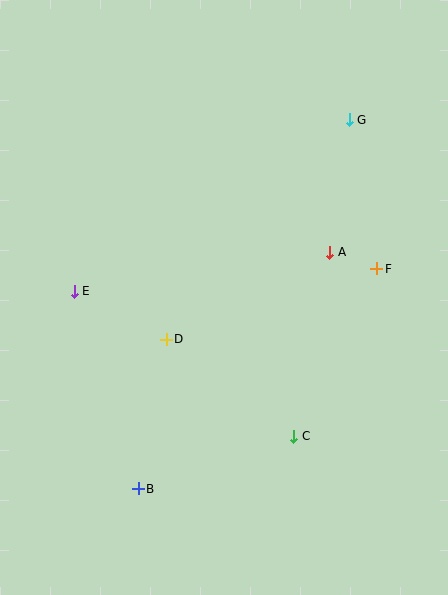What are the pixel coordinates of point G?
Point G is at (349, 120).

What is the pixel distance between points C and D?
The distance between C and D is 161 pixels.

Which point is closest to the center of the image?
Point D at (166, 339) is closest to the center.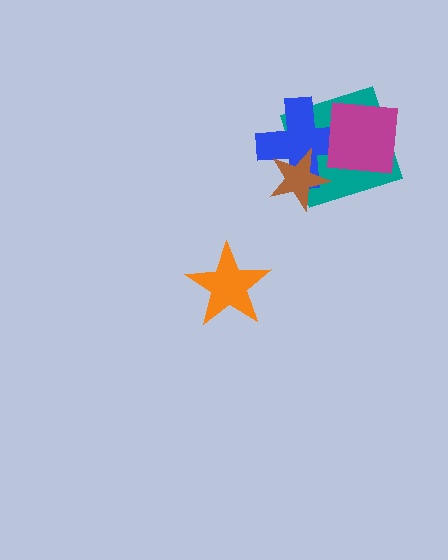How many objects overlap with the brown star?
2 objects overlap with the brown star.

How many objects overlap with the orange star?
0 objects overlap with the orange star.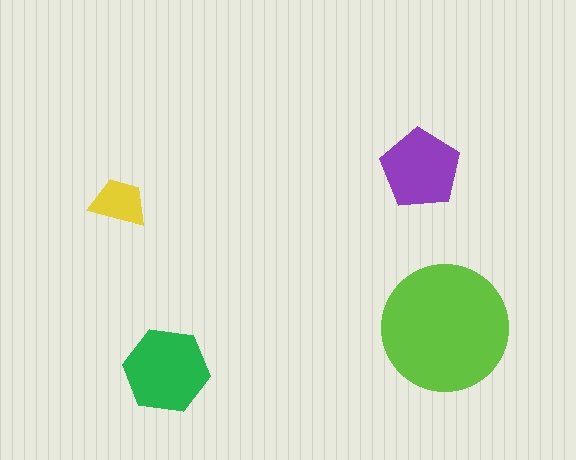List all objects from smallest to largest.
The yellow trapezoid, the purple pentagon, the green hexagon, the lime circle.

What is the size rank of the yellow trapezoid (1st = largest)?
4th.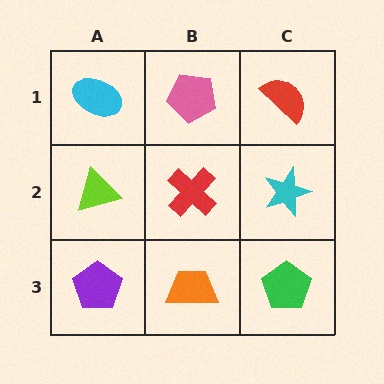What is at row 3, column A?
A purple pentagon.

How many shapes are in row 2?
3 shapes.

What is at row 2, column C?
A cyan star.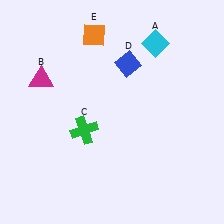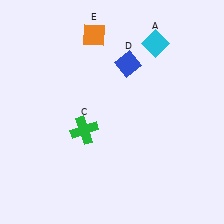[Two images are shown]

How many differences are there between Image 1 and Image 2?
There is 1 difference between the two images.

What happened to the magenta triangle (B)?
The magenta triangle (B) was removed in Image 2. It was in the top-left area of Image 1.